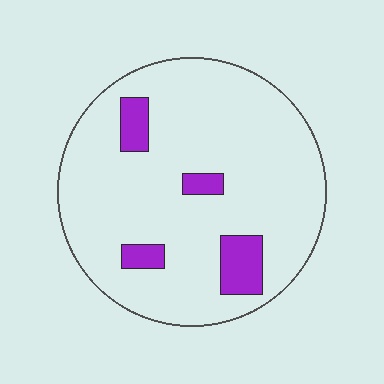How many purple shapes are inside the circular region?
4.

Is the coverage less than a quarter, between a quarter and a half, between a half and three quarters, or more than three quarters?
Less than a quarter.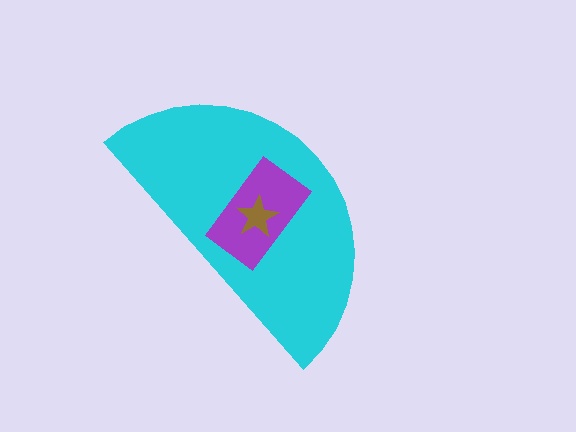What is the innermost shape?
The brown star.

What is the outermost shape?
The cyan semicircle.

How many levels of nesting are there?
3.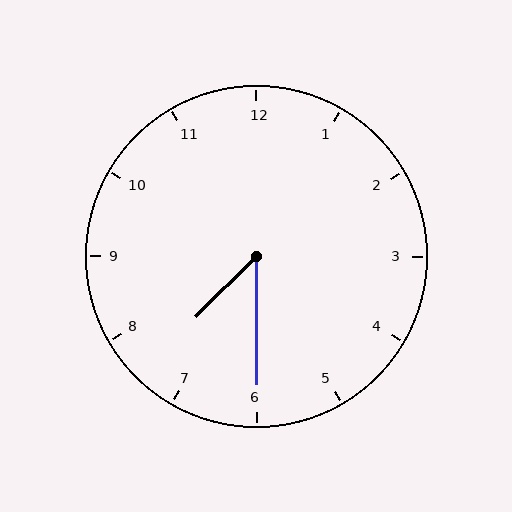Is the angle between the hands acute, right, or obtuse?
It is acute.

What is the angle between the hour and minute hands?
Approximately 45 degrees.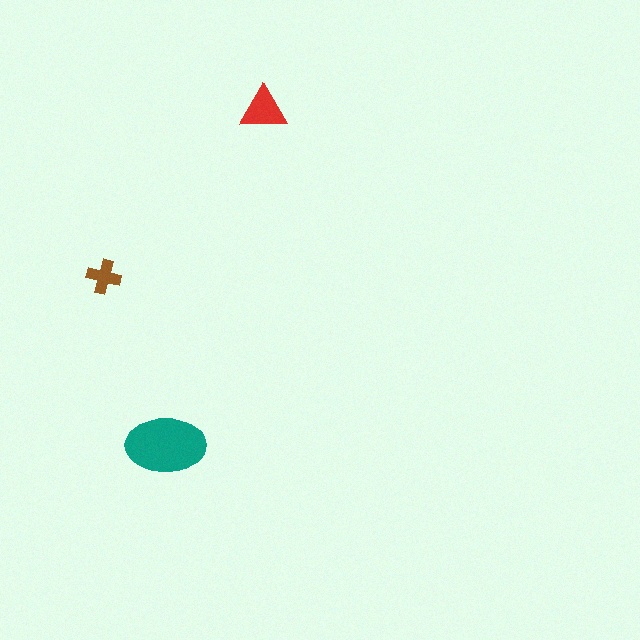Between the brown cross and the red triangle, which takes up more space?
The red triangle.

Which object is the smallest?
The brown cross.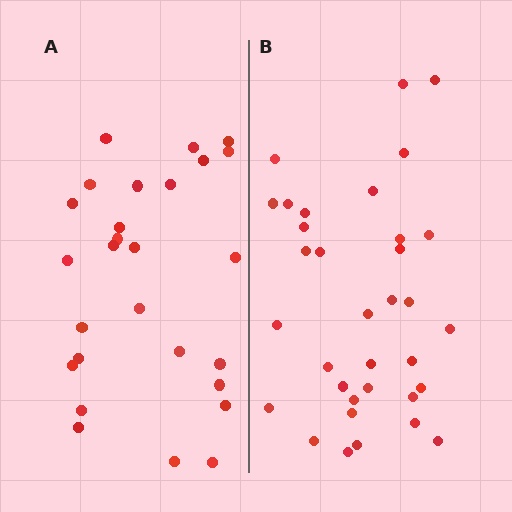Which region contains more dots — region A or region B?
Region B (the right region) has more dots.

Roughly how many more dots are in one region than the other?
Region B has roughly 8 or so more dots than region A.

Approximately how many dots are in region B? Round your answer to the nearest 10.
About 30 dots. (The exact count is 34, which rounds to 30.)